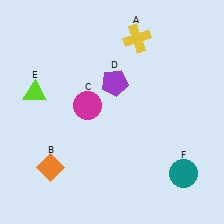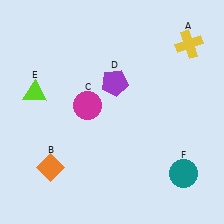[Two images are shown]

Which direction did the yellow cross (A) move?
The yellow cross (A) moved right.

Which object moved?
The yellow cross (A) moved right.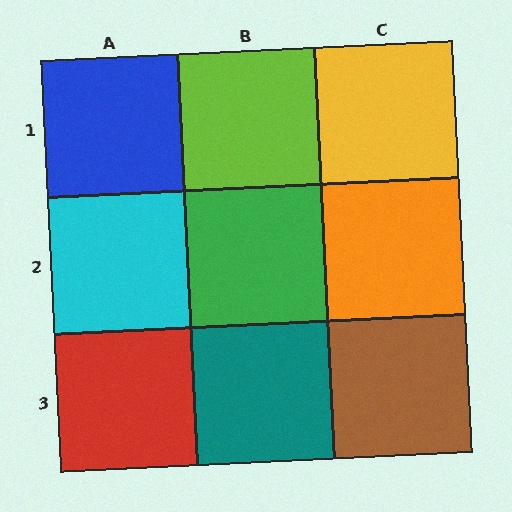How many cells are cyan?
1 cell is cyan.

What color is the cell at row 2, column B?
Green.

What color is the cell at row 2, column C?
Orange.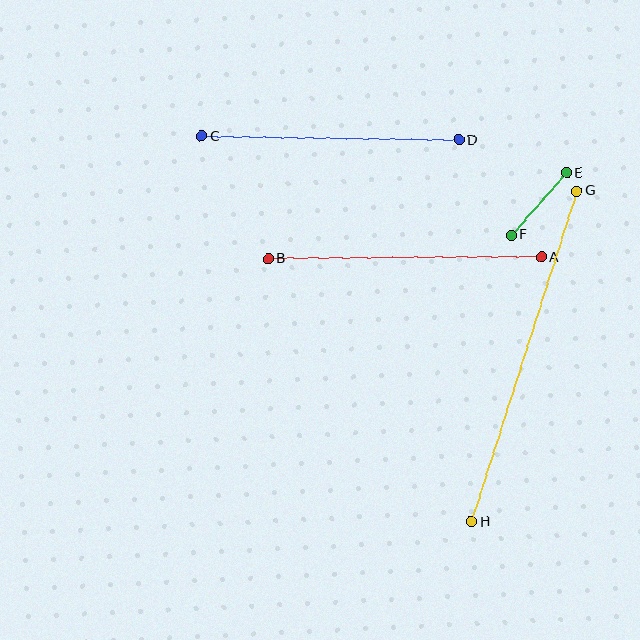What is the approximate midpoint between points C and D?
The midpoint is at approximately (331, 138) pixels.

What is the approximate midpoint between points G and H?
The midpoint is at approximately (524, 356) pixels.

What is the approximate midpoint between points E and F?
The midpoint is at approximately (539, 204) pixels.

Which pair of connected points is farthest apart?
Points G and H are farthest apart.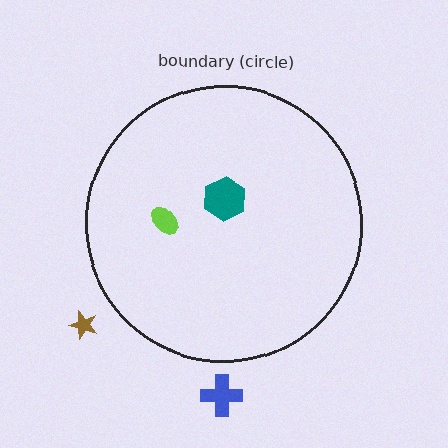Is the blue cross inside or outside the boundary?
Outside.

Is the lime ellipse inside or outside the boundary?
Inside.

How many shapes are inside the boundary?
2 inside, 2 outside.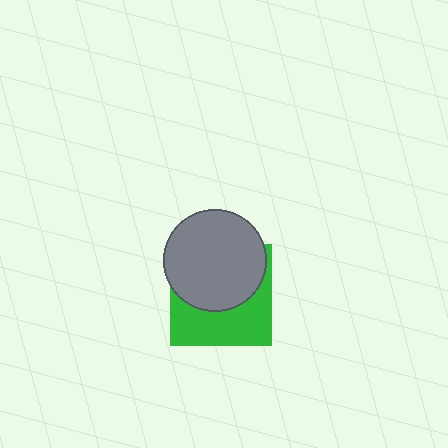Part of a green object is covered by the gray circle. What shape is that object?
It is a square.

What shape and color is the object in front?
The object in front is a gray circle.